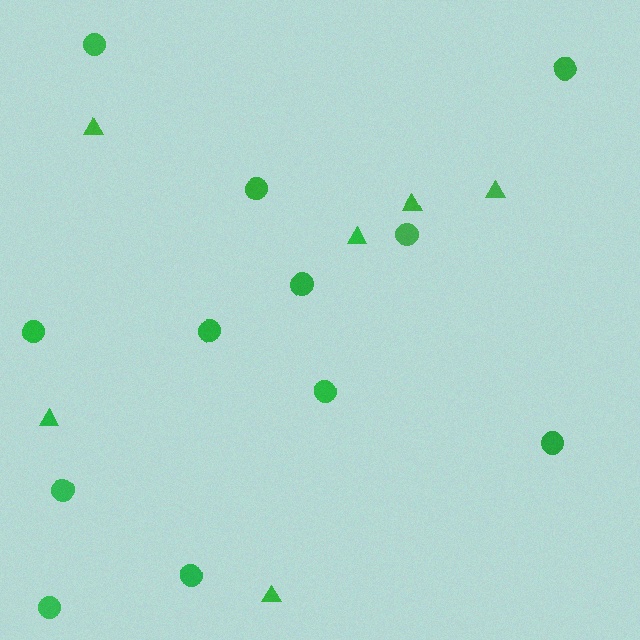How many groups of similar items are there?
There are 2 groups: one group of triangles (6) and one group of circles (12).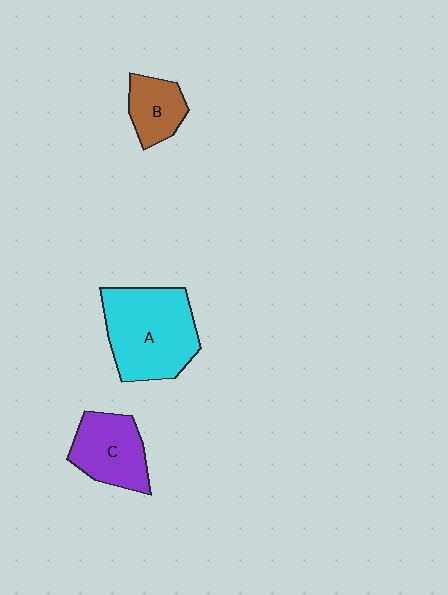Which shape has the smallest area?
Shape B (brown).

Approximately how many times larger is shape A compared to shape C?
Approximately 1.6 times.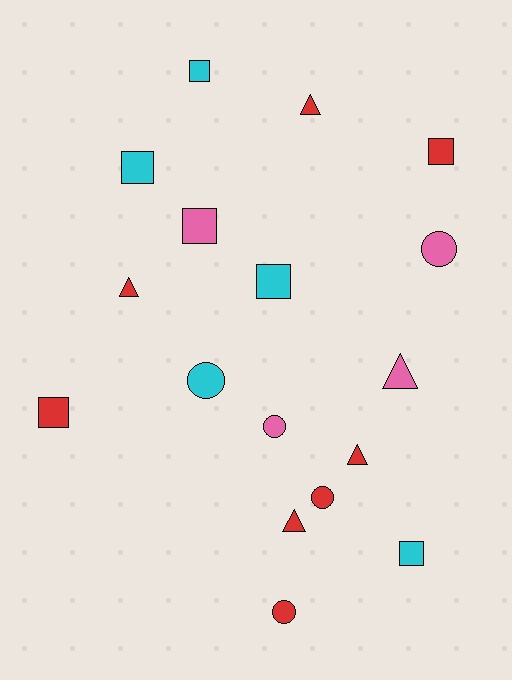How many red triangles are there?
There are 4 red triangles.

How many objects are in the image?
There are 17 objects.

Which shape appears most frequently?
Square, with 7 objects.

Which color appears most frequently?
Red, with 8 objects.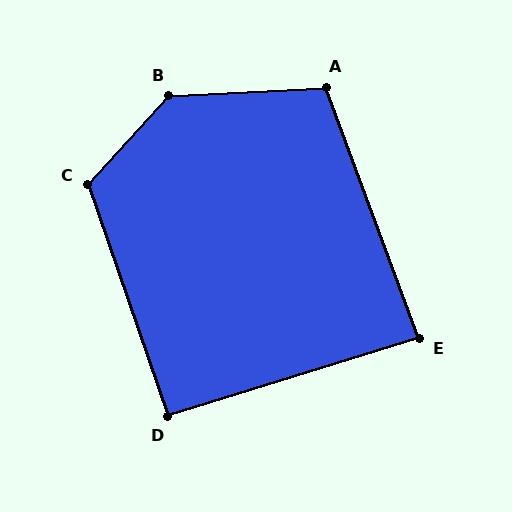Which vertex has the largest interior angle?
B, at approximately 135 degrees.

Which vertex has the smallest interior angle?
E, at approximately 87 degrees.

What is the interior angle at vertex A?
Approximately 107 degrees (obtuse).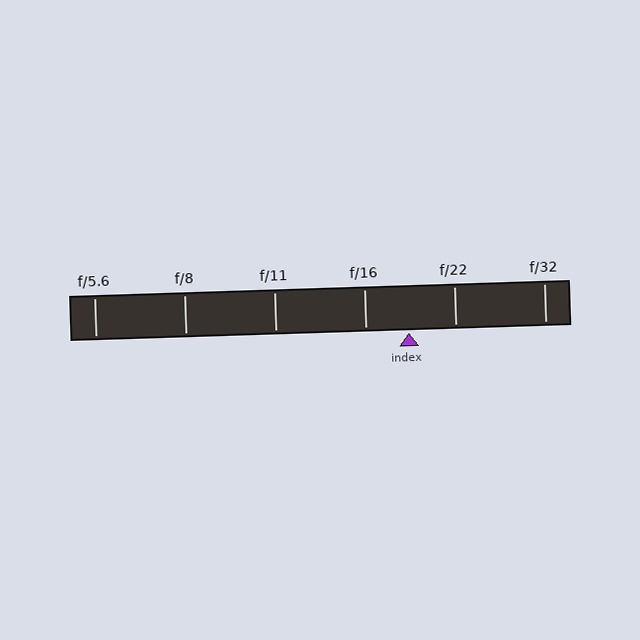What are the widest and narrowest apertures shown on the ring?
The widest aperture shown is f/5.6 and the narrowest is f/32.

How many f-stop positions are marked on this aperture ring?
There are 6 f-stop positions marked.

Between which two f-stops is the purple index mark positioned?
The index mark is between f/16 and f/22.